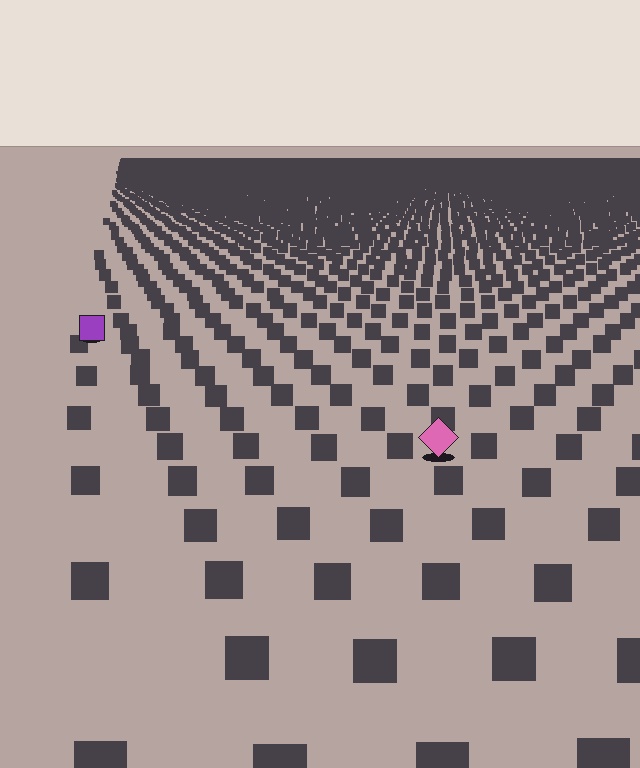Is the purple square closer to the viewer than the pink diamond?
No. The pink diamond is closer — you can tell from the texture gradient: the ground texture is coarser near it.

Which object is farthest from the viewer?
The purple square is farthest from the viewer. It appears smaller and the ground texture around it is denser.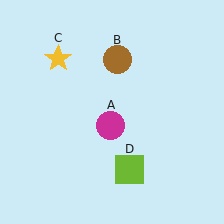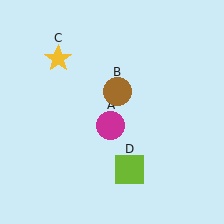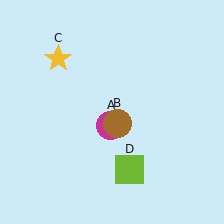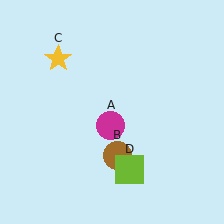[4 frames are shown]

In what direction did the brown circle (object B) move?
The brown circle (object B) moved down.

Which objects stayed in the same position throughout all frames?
Magenta circle (object A) and yellow star (object C) and lime square (object D) remained stationary.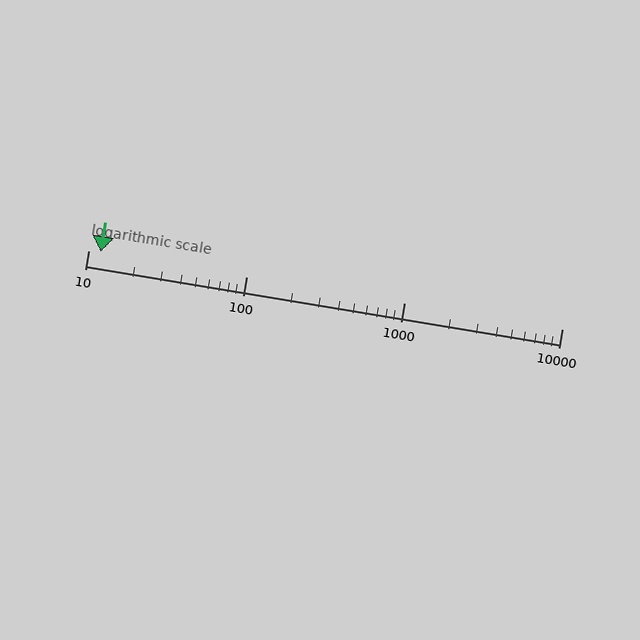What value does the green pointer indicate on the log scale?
The pointer indicates approximately 12.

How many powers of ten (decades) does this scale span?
The scale spans 3 decades, from 10 to 10000.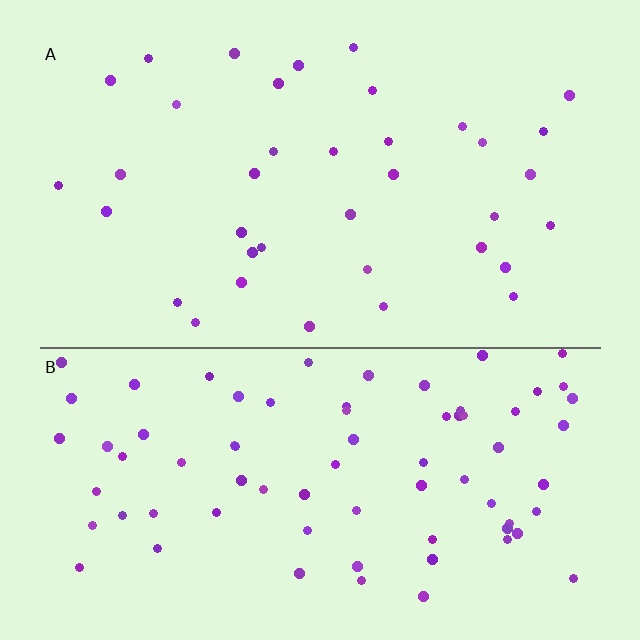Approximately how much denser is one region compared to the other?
Approximately 2.1× — region B over region A.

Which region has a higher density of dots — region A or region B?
B (the bottom).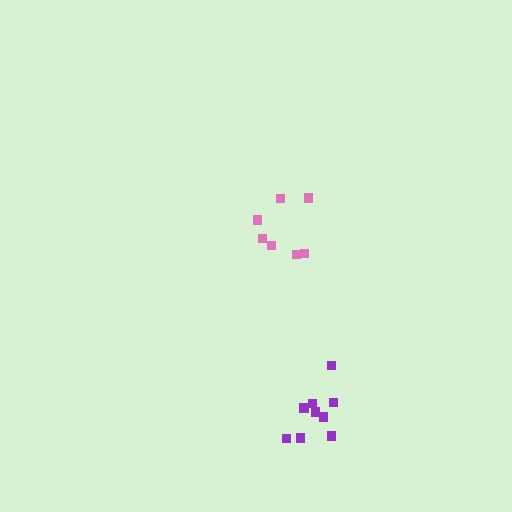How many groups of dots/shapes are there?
There are 2 groups.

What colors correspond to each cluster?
The clusters are colored: purple, pink.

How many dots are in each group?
Group 1: 9 dots, Group 2: 7 dots (16 total).